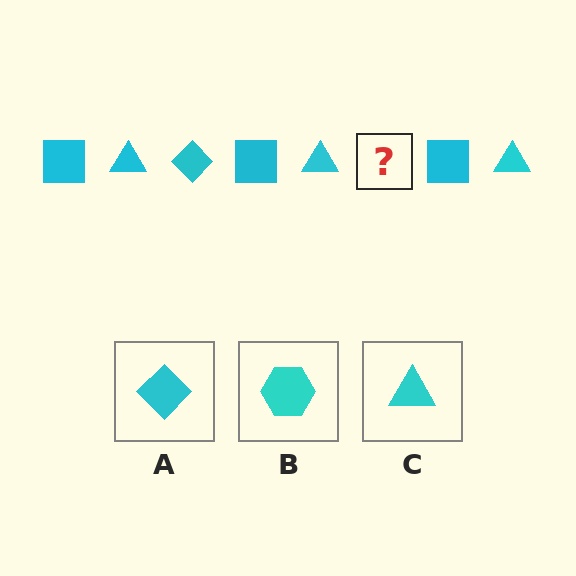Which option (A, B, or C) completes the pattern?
A.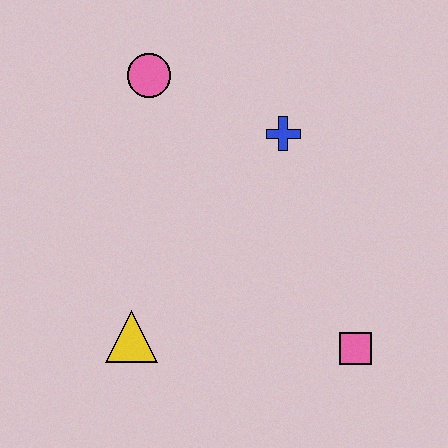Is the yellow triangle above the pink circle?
No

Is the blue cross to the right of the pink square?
No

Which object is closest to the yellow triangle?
The pink square is closest to the yellow triangle.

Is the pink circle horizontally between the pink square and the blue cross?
No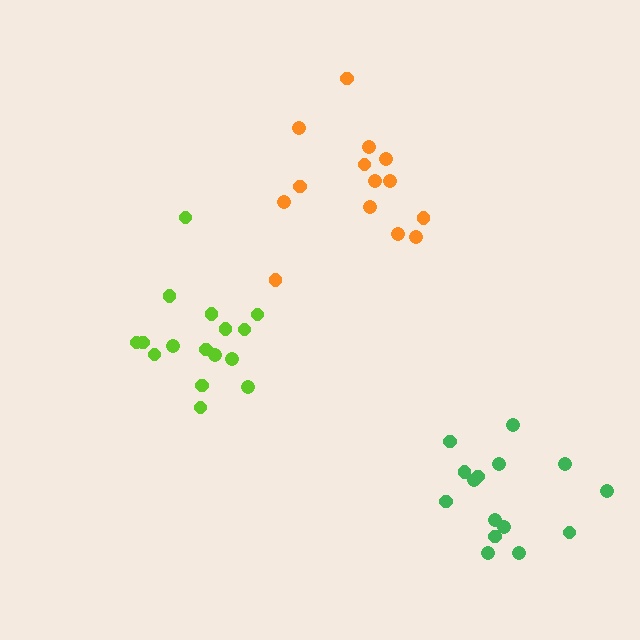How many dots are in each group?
Group 1: 16 dots, Group 2: 15 dots, Group 3: 14 dots (45 total).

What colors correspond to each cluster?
The clusters are colored: lime, green, orange.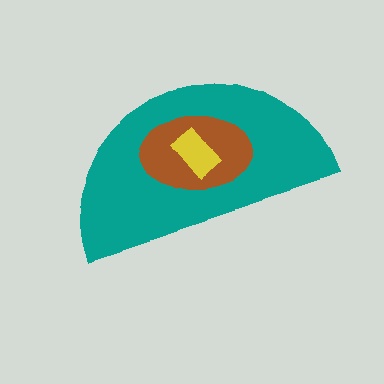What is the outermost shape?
The teal semicircle.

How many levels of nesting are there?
3.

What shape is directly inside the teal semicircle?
The brown ellipse.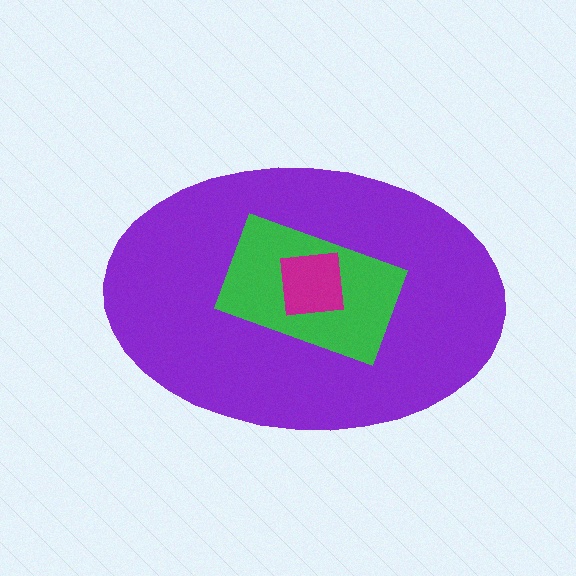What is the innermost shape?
The magenta square.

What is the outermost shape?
The purple ellipse.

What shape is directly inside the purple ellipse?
The green rectangle.